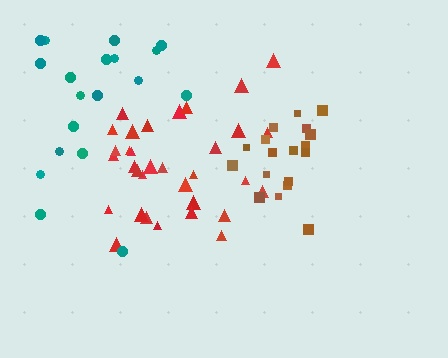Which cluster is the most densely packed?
Brown.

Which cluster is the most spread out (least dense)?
Teal.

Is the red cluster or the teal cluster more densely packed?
Red.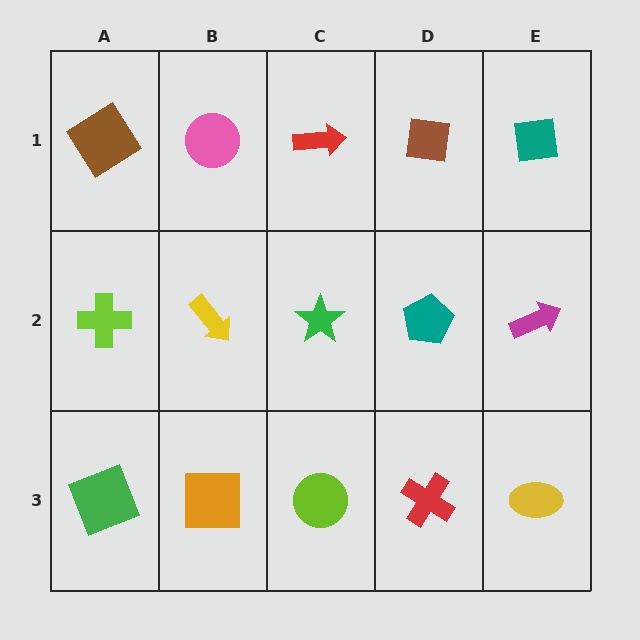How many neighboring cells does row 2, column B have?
4.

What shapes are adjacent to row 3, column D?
A teal pentagon (row 2, column D), a lime circle (row 3, column C), a yellow ellipse (row 3, column E).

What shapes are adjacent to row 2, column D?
A brown square (row 1, column D), a red cross (row 3, column D), a green star (row 2, column C), a magenta arrow (row 2, column E).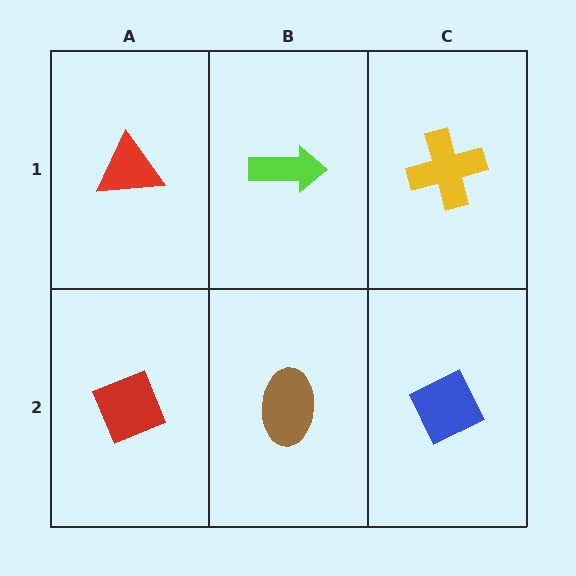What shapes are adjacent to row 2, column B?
A lime arrow (row 1, column B), a red diamond (row 2, column A), a blue diamond (row 2, column C).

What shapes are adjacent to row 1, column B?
A brown ellipse (row 2, column B), a red triangle (row 1, column A), a yellow cross (row 1, column C).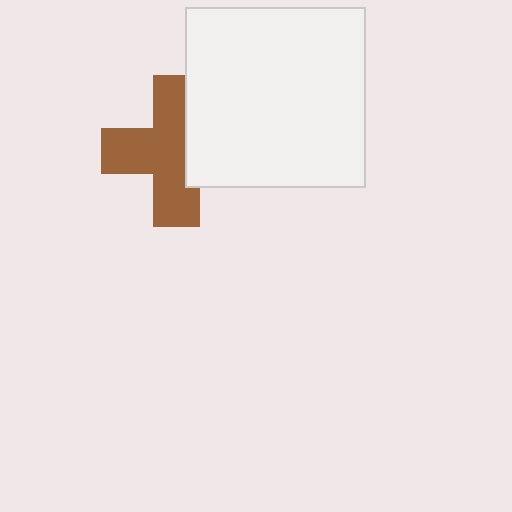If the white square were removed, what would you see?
You would see the complete brown cross.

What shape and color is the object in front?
The object in front is a white square.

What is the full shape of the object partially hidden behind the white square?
The partially hidden object is a brown cross.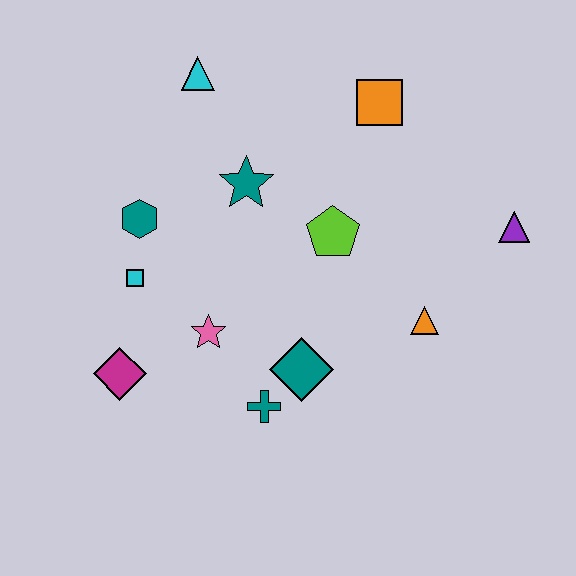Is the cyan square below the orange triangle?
No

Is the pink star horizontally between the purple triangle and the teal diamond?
No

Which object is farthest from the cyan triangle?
The purple triangle is farthest from the cyan triangle.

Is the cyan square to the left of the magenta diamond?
No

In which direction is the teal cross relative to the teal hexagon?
The teal cross is below the teal hexagon.